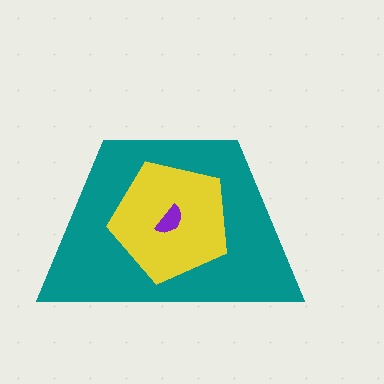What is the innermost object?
The purple semicircle.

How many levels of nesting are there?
3.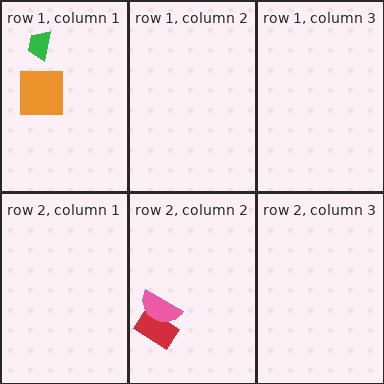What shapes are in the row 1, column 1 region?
The orange square, the green trapezoid.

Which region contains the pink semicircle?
The row 2, column 2 region.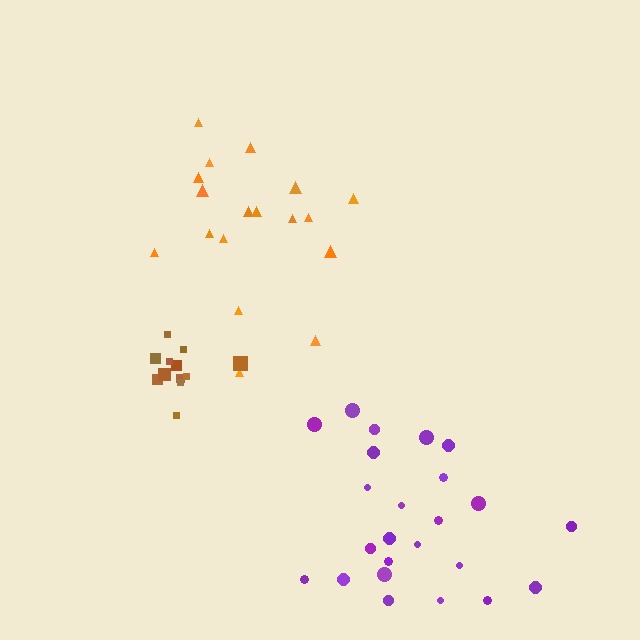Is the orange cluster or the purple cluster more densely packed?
Orange.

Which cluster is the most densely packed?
Brown.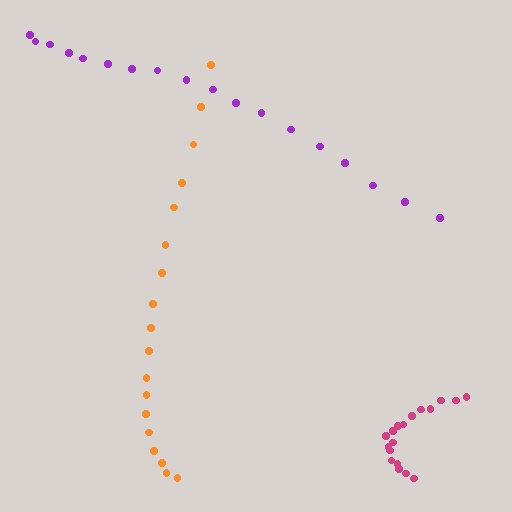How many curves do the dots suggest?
There are 3 distinct paths.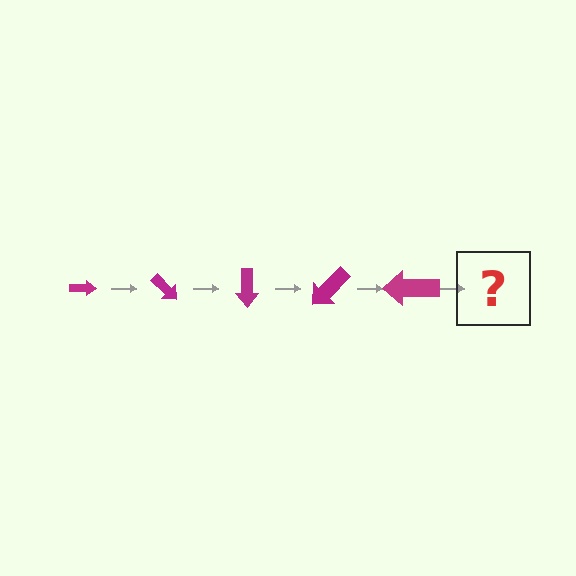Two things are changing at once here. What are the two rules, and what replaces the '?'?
The two rules are that the arrow grows larger each step and it rotates 45 degrees each step. The '?' should be an arrow, larger than the previous one and rotated 225 degrees from the start.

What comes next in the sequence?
The next element should be an arrow, larger than the previous one and rotated 225 degrees from the start.